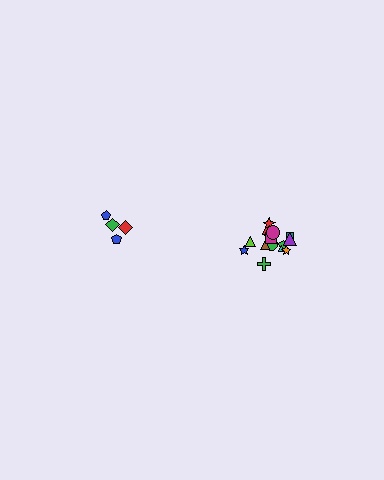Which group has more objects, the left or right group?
The right group.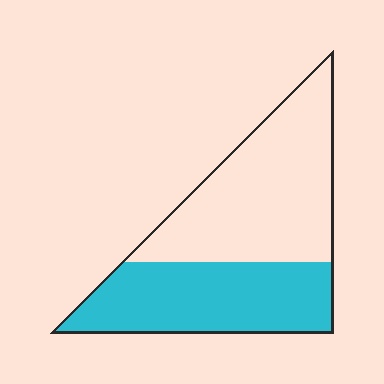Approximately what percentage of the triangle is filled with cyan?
Approximately 45%.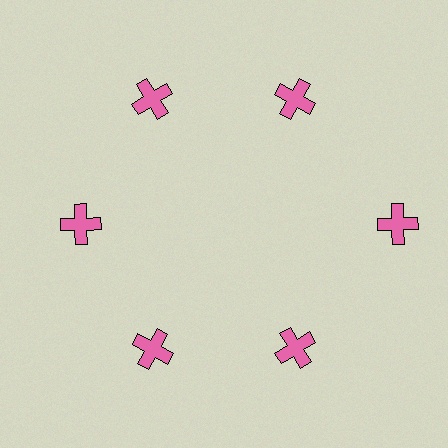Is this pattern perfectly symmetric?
No. The 6 pink crosses are arranged in a ring, but one element near the 3 o'clock position is pushed outward from the center, breaking the 6-fold rotational symmetry.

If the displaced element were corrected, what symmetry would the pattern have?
It would have 6-fold rotational symmetry — the pattern would map onto itself every 60 degrees.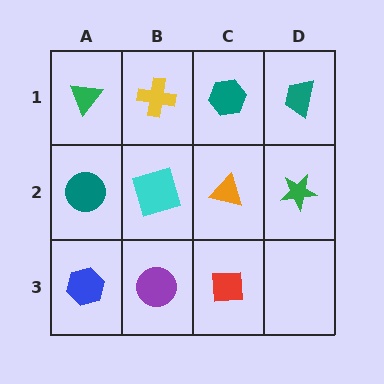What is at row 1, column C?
A teal hexagon.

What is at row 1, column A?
A green triangle.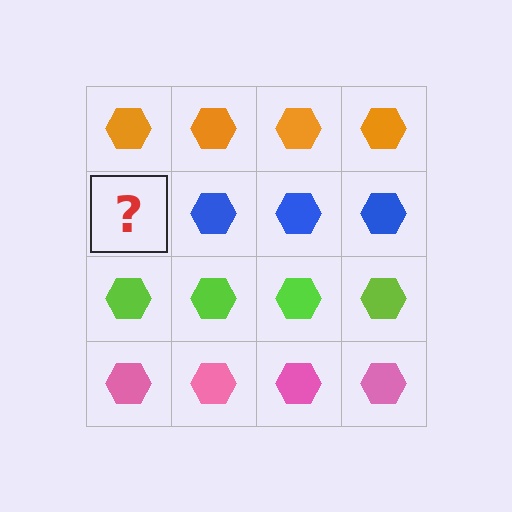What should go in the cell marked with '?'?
The missing cell should contain a blue hexagon.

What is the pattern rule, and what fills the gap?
The rule is that each row has a consistent color. The gap should be filled with a blue hexagon.